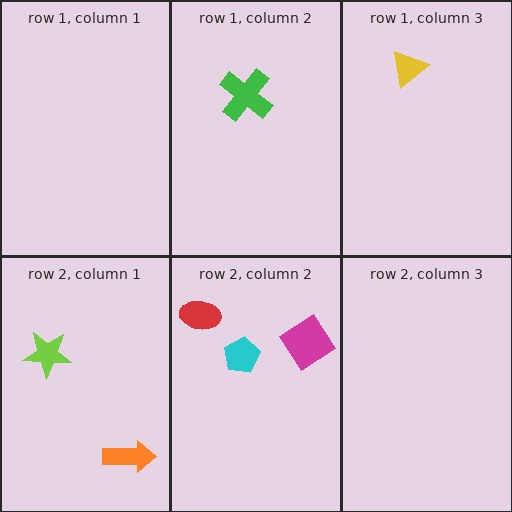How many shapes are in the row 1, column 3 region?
1.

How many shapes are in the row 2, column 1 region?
2.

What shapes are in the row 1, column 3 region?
The yellow triangle.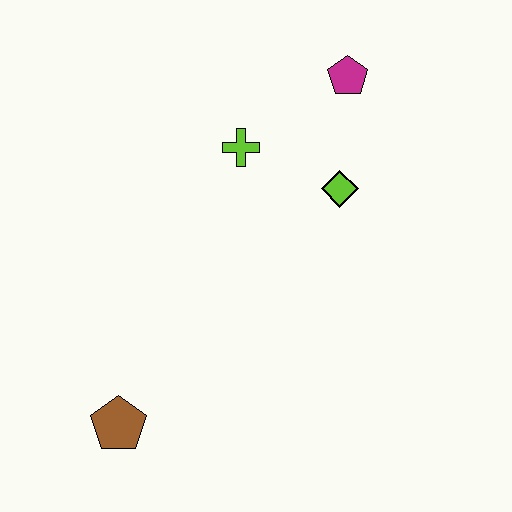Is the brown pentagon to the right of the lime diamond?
No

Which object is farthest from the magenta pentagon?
The brown pentagon is farthest from the magenta pentagon.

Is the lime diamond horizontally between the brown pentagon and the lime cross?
No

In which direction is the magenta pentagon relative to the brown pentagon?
The magenta pentagon is above the brown pentagon.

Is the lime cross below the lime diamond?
No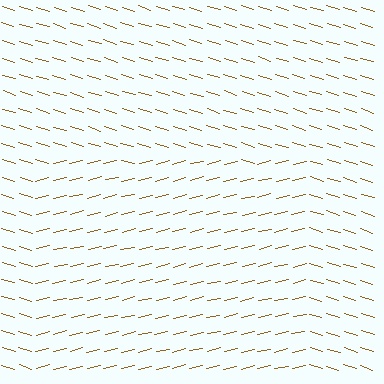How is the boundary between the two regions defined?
The boundary is defined purely by a change in line orientation (approximately 30 degrees difference). All lines are the same color and thickness.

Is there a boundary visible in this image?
Yes, there is a texture boundary formed by a change in line orientation.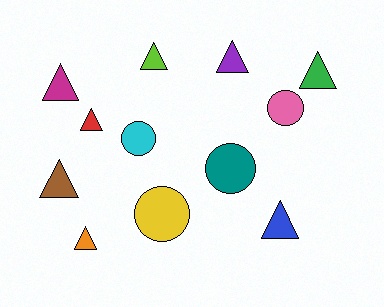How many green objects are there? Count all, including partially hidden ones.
There is 1 green object.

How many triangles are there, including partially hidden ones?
There are 8 triangles.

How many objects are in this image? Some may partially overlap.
There are 12 objects.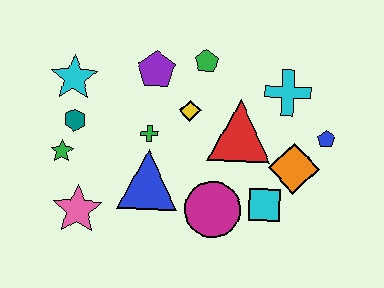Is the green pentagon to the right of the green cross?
Yes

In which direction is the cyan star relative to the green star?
The cyan star is above the green star.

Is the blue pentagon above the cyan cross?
No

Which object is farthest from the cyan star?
The blue pentagon is farthest from the cyan star.